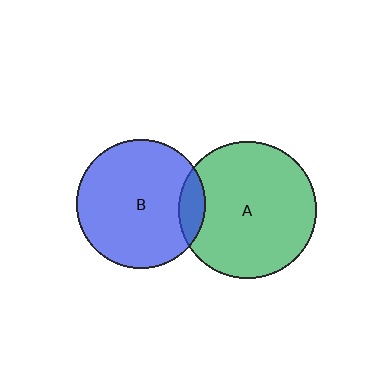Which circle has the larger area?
Circle A (green).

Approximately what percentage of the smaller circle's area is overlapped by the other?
Approximately 10%.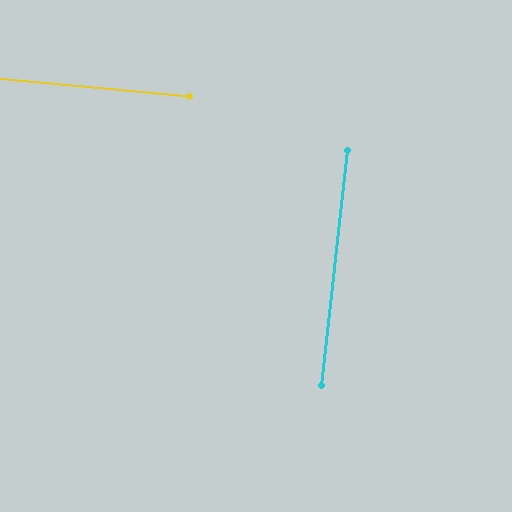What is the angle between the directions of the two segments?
Approximately 89 degrees.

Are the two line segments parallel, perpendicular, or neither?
Perpendicular — they meet at approximately 89°.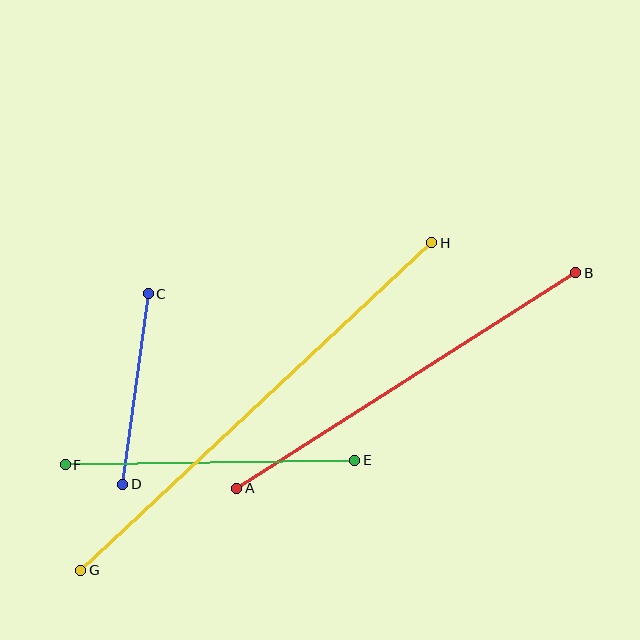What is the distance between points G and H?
The distance is approximately 480 pixels.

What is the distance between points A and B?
The distance is approximately 402 pixels.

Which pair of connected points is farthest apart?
Points G and H are farthest apart.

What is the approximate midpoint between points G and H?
The midpoint is at approximately (256, 406) pixels.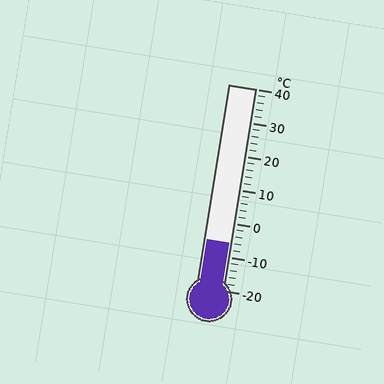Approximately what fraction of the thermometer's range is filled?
The thermometer is filled to approximately 25% of its range.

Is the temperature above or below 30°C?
The temperature is below 30°C.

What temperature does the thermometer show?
The thermometer shows approximately -6°C.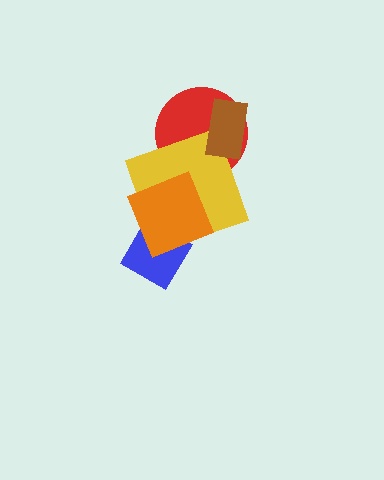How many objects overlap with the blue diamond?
1 object overlaps with the blue diamond.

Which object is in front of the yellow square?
The orange square is in front of the yellow square.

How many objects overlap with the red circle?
2 objects overlap with the red circle.